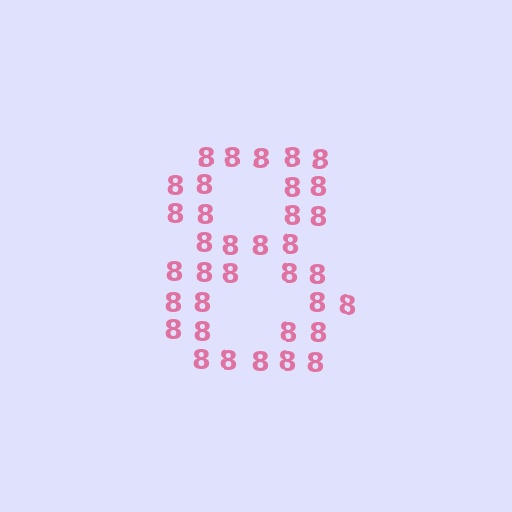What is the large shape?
The large shape is the digit 8.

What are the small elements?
The small elements are digit 8's.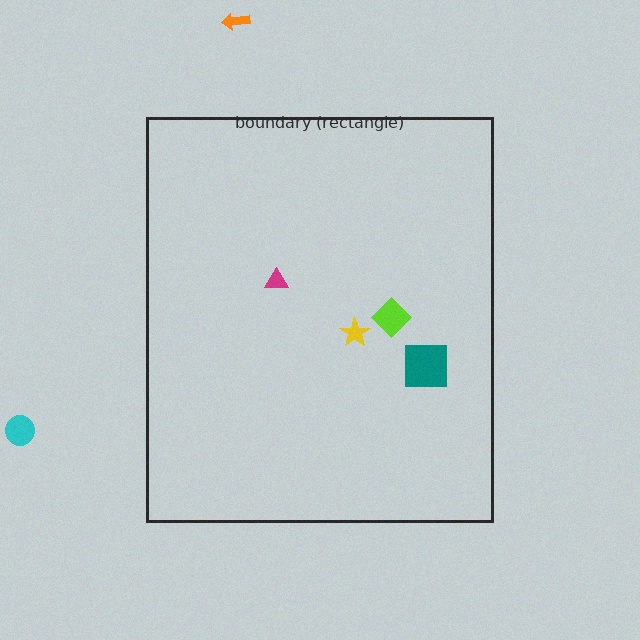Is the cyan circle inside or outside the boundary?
Outside.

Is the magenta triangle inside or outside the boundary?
Inside.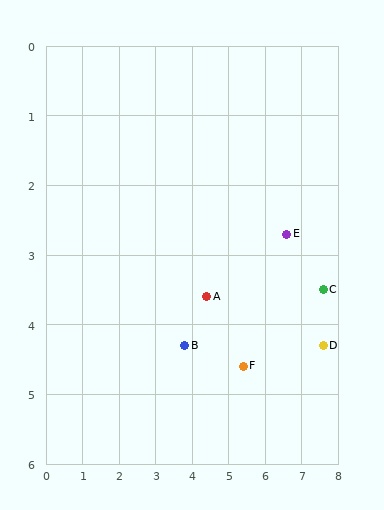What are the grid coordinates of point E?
Point E is at approximately (6.6, 2.7).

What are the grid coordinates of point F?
Point F is at approximately (5.4, 4.6).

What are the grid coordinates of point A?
Point A is at approximately (4.4, 3.6).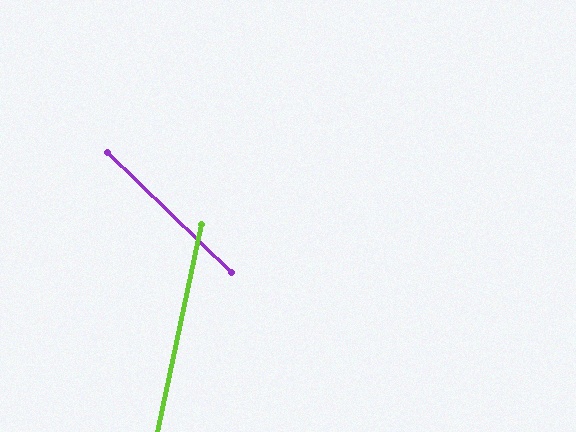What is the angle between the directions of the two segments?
Approximately 58 degrees.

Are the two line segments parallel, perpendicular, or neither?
Neither parallel nor perpendicular — they differ by about 58°.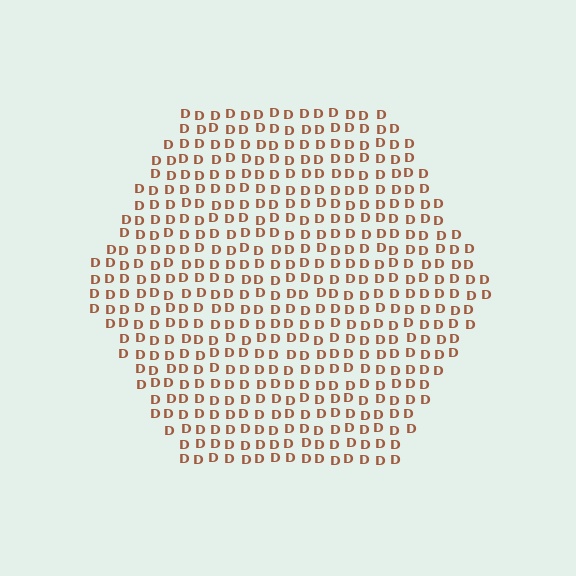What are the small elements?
The small elements are letter D's.